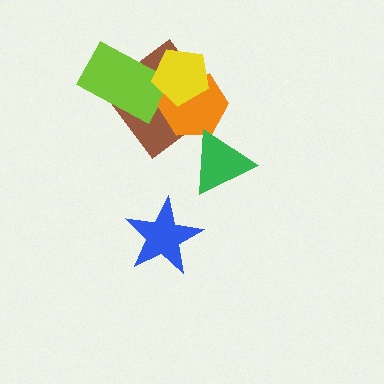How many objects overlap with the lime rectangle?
2 objects overlap with the lime rectangle.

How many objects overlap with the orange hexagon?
3 objects overlap with the orange hexagon.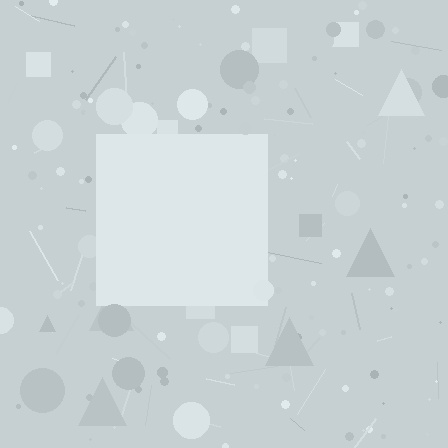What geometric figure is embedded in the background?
A square is embedded in the background.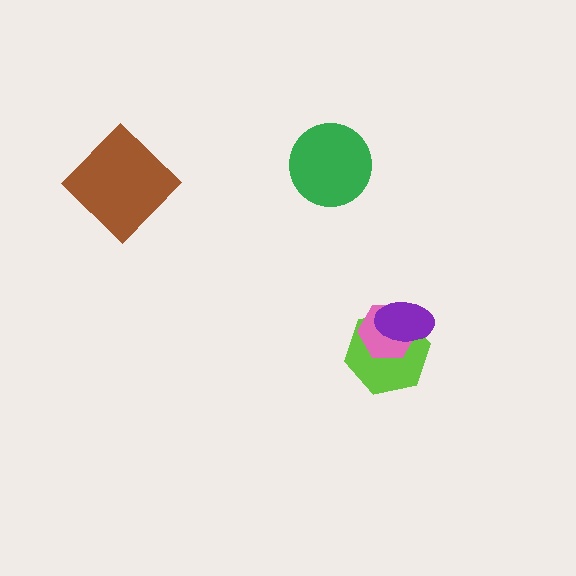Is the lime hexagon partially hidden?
Yes, it is partially covered by another shape.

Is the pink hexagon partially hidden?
Yes, it is partially covered by another shape.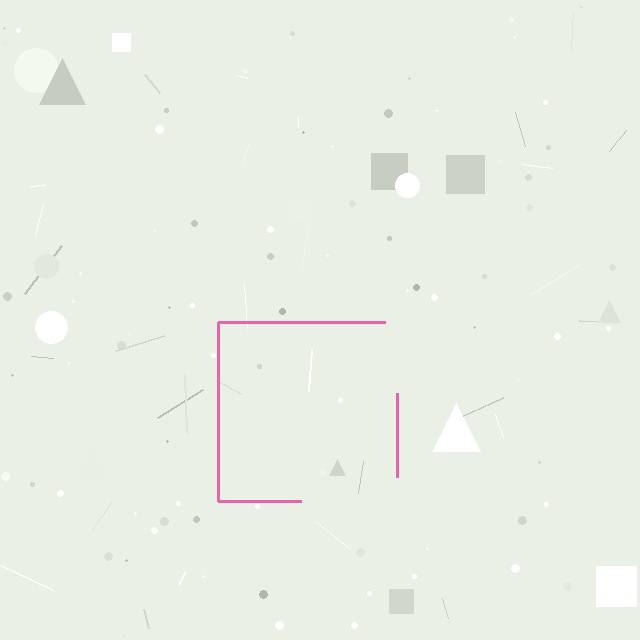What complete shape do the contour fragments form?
The contour fragments form a square.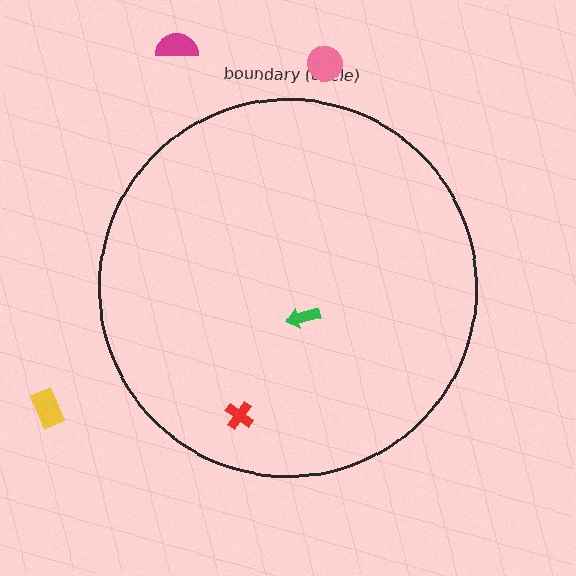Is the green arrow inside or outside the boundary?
Inside.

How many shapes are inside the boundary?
2 inside, 3 outside.